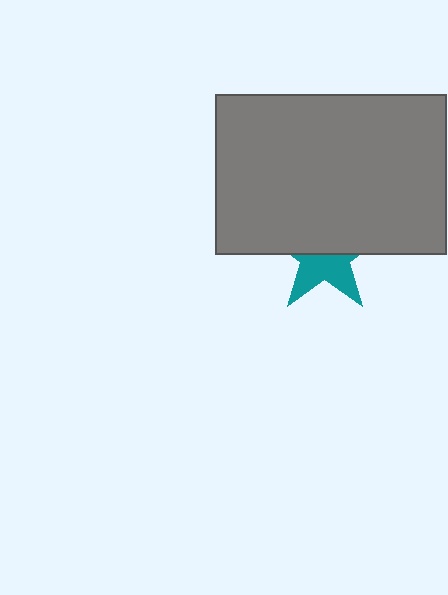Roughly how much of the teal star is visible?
A small part of it is visible (roughly 43%).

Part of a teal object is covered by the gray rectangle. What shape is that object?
It is a star.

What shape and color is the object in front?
The object in front is a gray rectangle.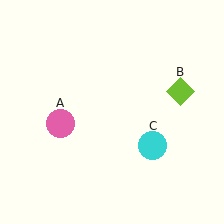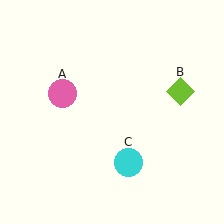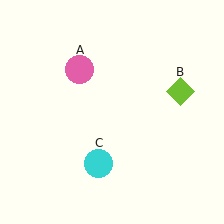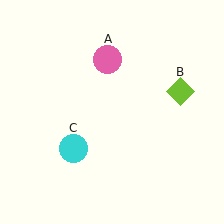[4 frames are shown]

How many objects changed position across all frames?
2 objects changed position: pink circle (object A), cyan circle (object C).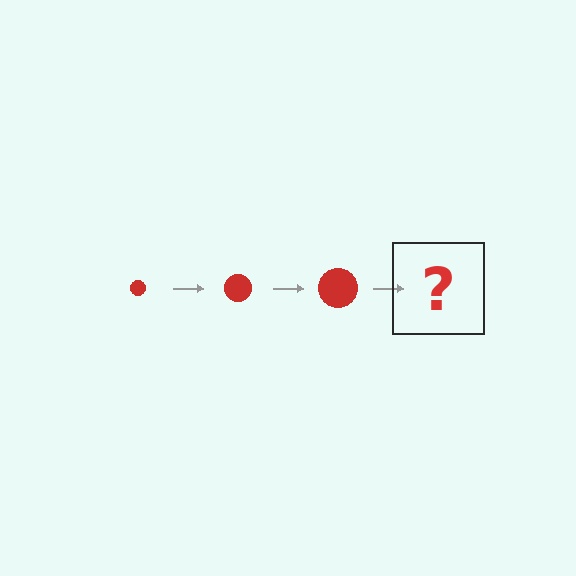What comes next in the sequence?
The next element should be a red circle, larger than the previous one.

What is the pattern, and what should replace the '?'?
The pattern is that the circle gets progressively larger each step. The '?' should be a red circle, larger than the previous one.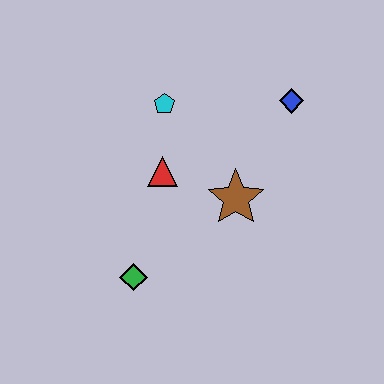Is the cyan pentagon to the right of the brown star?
No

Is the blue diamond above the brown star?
Yes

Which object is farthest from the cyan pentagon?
The green diamond is farthest from the cyan pentagon.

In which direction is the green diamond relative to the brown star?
The green diamond is to the left of the brown star.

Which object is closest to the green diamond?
The red triangle is closest to the green diamond.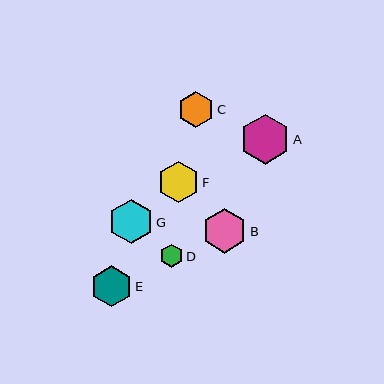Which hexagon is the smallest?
Hexagon D is the smallest with a size of approximately 24 pixels.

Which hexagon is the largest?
Hexagon A is the largest with a size of approximately 50 pixels.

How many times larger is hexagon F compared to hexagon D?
Hexagon F is approximately 1.7 times the size of hexagon D.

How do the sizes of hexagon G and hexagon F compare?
Hexagon G and hexagon F are approximately the same size.